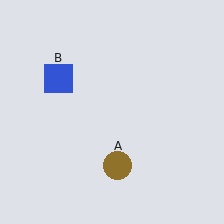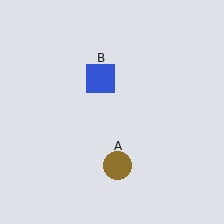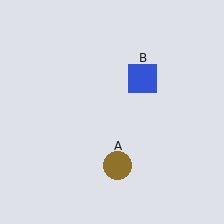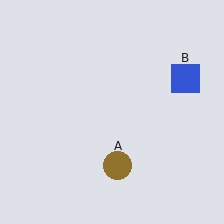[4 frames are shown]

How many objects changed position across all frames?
1 object changed position: blue square (object B).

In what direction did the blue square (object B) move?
The blue square (object B) moved right.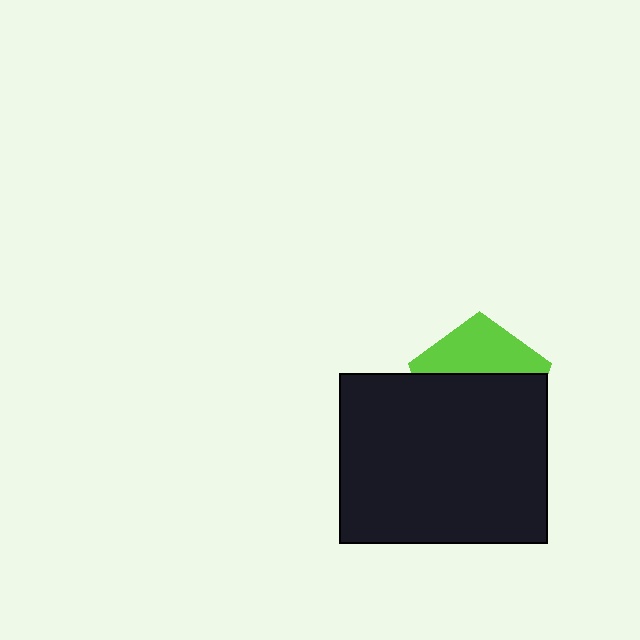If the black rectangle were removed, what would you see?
You would see the complete lime pentagon.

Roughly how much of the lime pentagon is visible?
A small part of it is visible (roughly 38%).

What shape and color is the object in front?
The object in front is a black rectangle.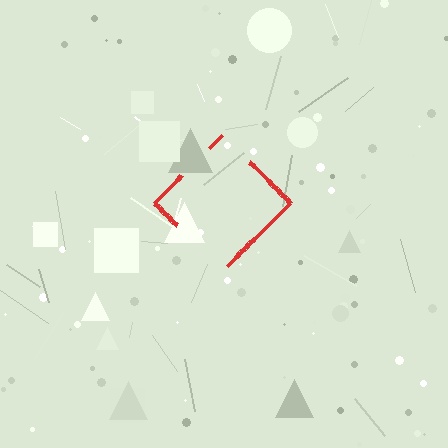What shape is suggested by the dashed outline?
The dashed outline suggests a diamond.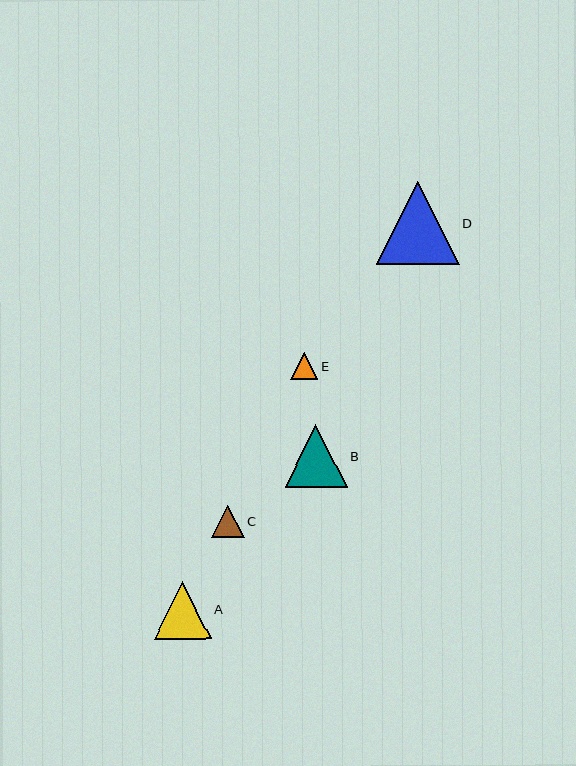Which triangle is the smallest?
Triangle E is the smallest with a size of approximately 27 pixels.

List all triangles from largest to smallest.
From largest to smallest: D, B, A, C, E.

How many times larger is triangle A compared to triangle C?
Triangle A is approximately 1.8 times the size of triangle C.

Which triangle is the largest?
Triangle D is the largest with a size of approximately 83 pixels.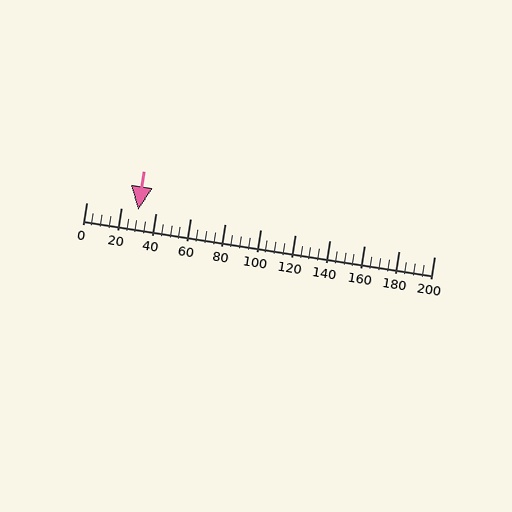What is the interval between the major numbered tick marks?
The major tick marks are spaced 20 units apart.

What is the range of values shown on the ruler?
The ruler shows values from 0 to 200.